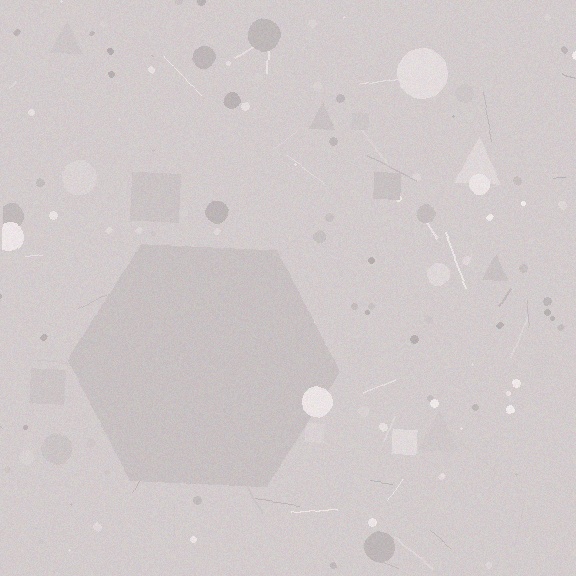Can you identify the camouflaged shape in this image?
The camouflaged shape is a hexagon.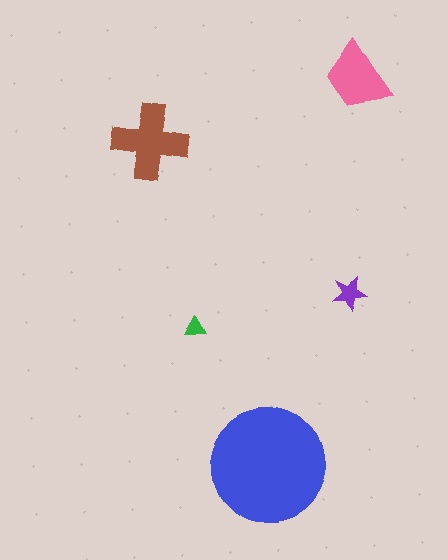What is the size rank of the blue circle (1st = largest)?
1st.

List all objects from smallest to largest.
The green triangle, the purple star, the pink trapezoid, the brown cross, the blue circle.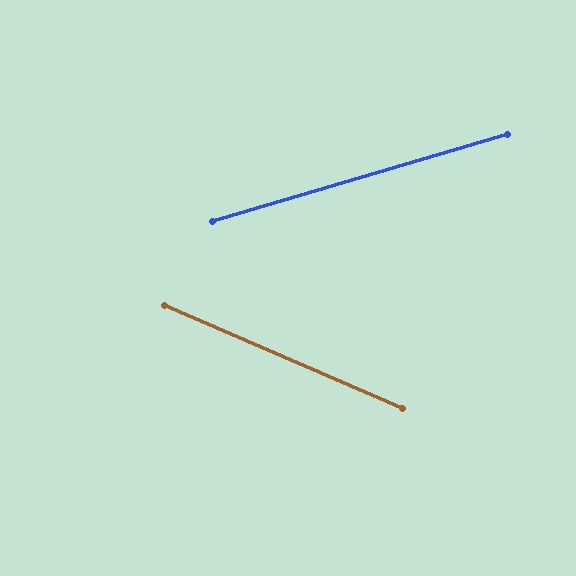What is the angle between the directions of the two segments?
Approximately 40 degrees.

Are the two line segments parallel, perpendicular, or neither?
Neither parallel nor perpendicular — they differ by about 40°.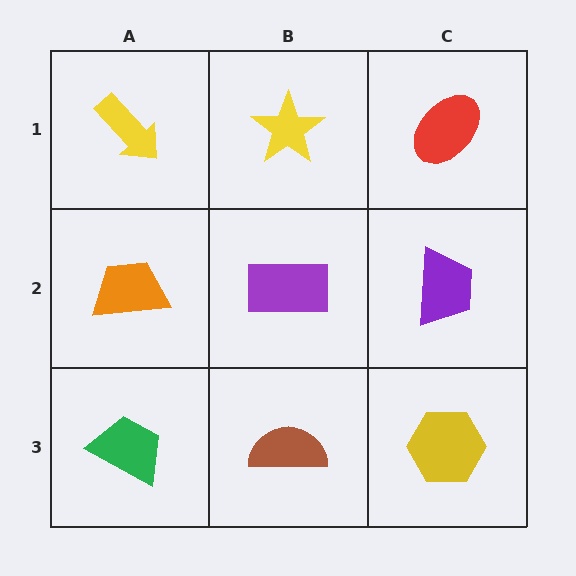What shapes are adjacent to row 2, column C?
A red ellipse (row 1, column C), a yellow hexagon (row 3, column C), a purple rectangle (row 2, column B).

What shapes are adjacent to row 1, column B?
A purple rectangle (row 2, column B), a yellow arrow (row 1, column A), a red ellipse (row 1, column C).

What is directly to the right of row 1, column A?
A yellow star.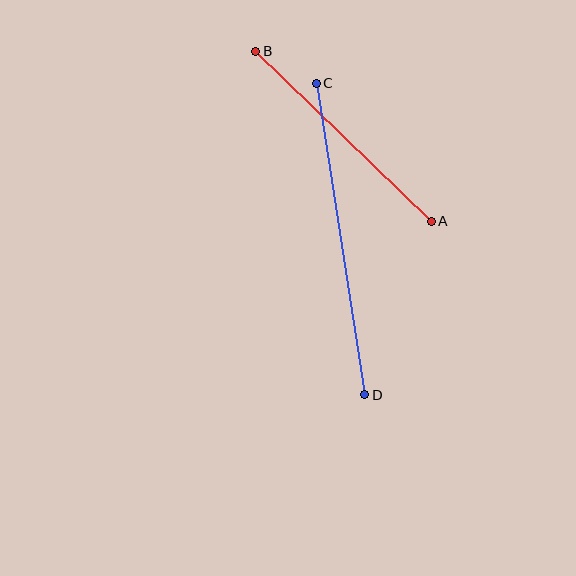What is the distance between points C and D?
The distance is approximately 315 pixels.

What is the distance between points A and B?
The distance is approximately 244 pixels.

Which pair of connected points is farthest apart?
Points C and D are farthest apart.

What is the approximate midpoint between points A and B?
The midpoint is at approximately (343, 136) pixels.